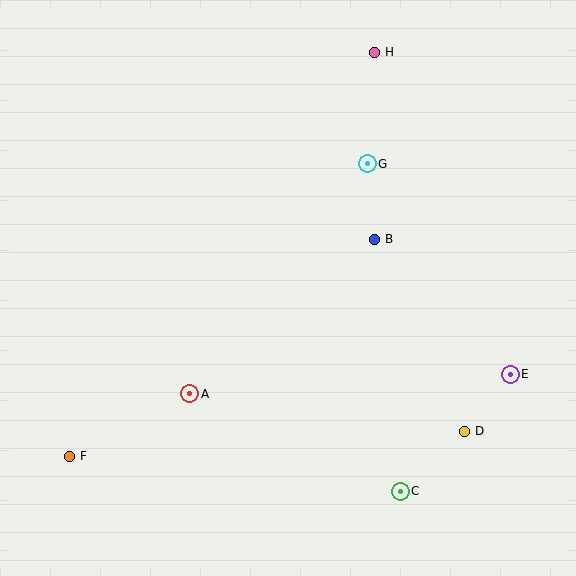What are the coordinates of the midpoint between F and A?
The midpoint between F and A is at (130, 425).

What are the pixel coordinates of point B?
Point B is at (374, 239).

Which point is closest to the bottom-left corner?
Point F is closest to the bottom-left corner.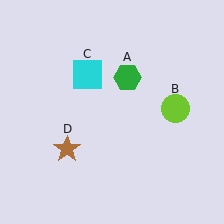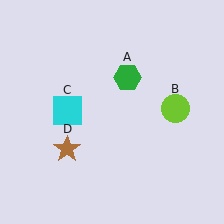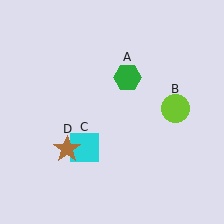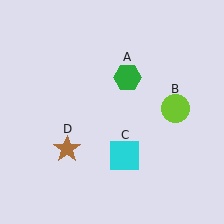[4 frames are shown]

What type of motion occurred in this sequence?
The cyan square (object C) rotated counterclockwise around the center of the scene.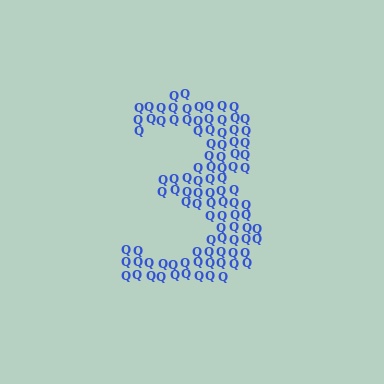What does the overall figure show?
The overall figure shows the digit 3.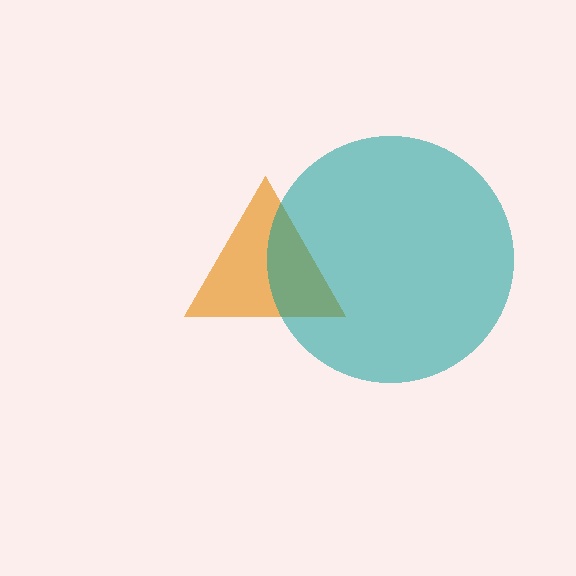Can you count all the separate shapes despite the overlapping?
Yes, there are 2 separate shapes.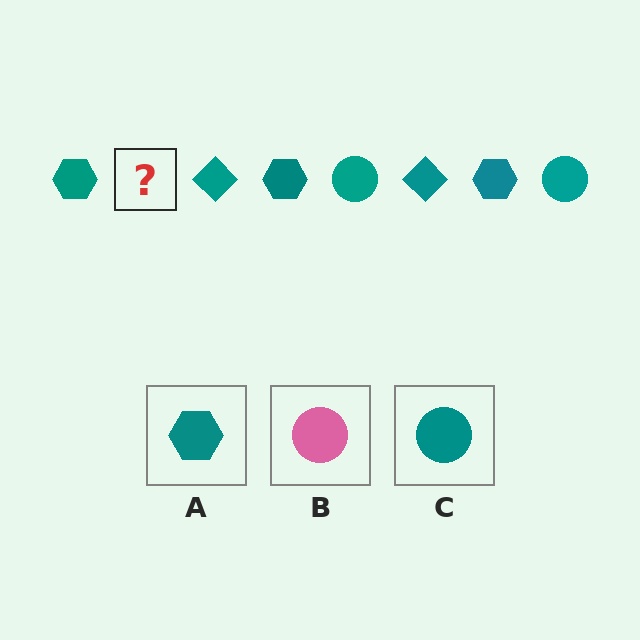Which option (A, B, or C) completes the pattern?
C.